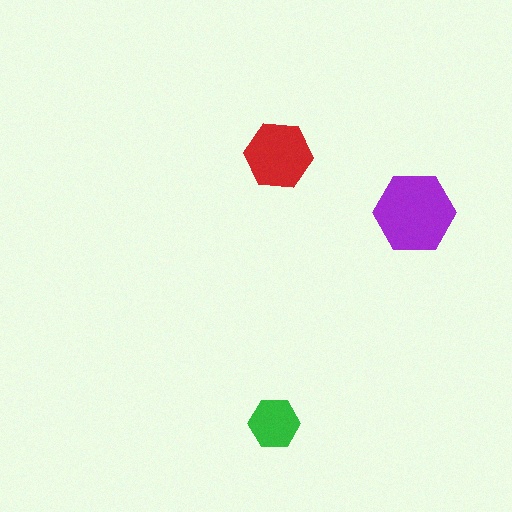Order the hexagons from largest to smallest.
the purple one, the red one, the green one.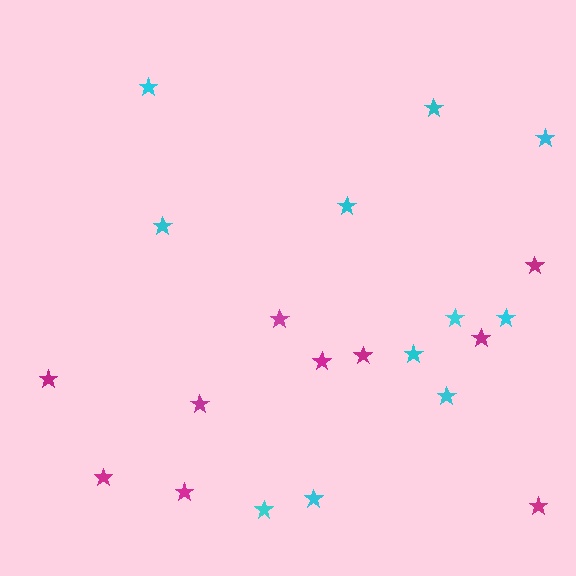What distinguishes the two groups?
There are 2 groups: one group of cyan stars (11) and one group of magenta stars (10).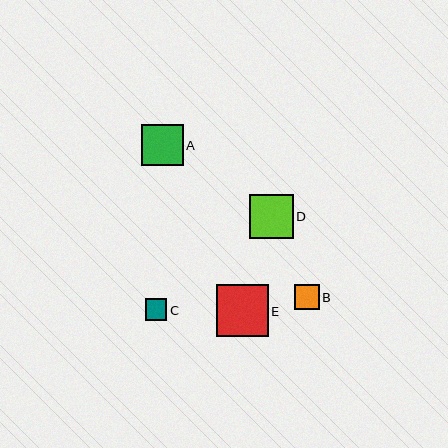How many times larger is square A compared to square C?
Square A is approximately 2.0 times the size of square C.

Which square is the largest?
Square E is the largest with a size of approximately 52 pixels.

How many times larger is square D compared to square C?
Square D is approximately 2.1 times the size of square C.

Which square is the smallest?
Square C is the smallest with a size of approximately 21 pixels.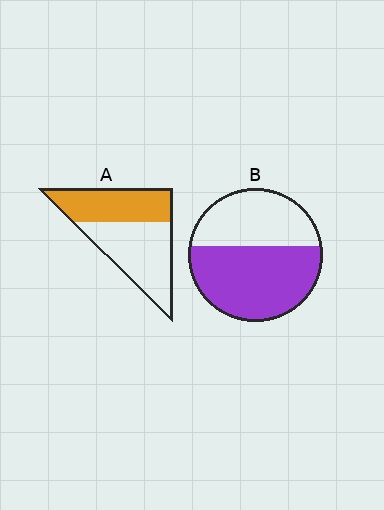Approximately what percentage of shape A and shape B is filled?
A is approximately 45% and B is approximately 60%.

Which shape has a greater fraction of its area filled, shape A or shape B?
Shape B.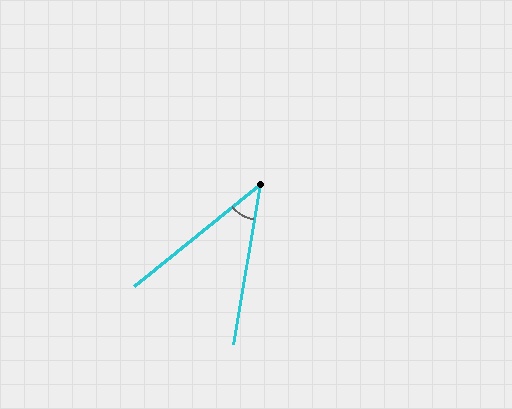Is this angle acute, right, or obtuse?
It is acute.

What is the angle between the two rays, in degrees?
Approximately 41 degrees.